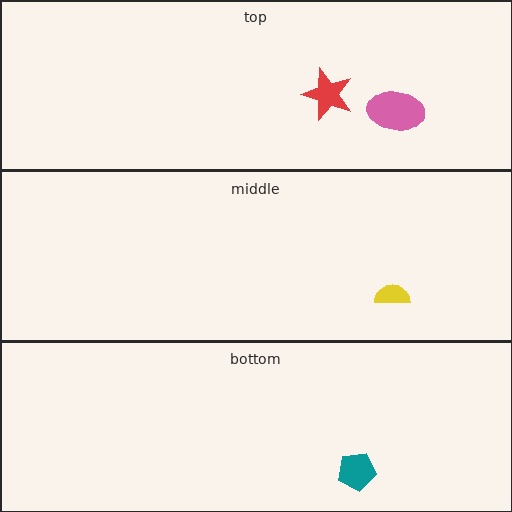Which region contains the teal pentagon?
The bottom region.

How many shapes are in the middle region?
1.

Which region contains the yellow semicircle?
The middle region.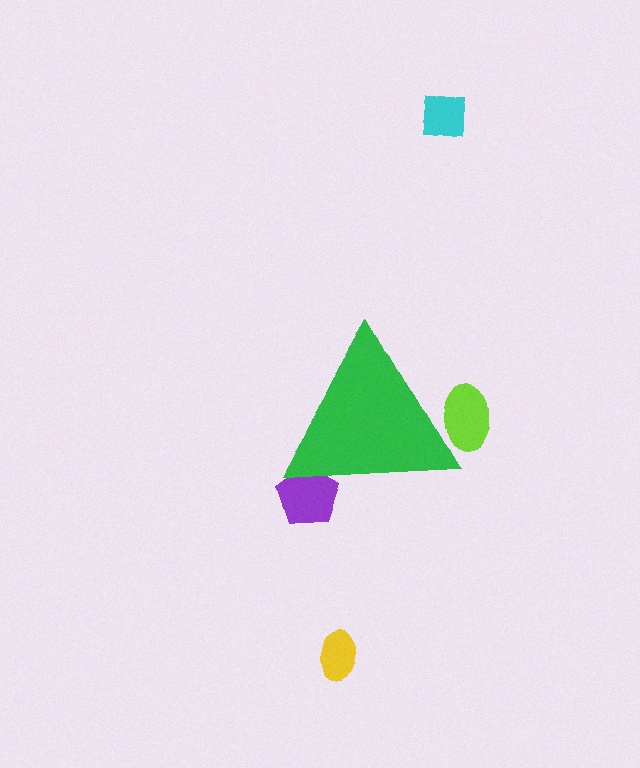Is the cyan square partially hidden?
No, the cyan square is fully visible.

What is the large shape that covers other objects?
A green triangle.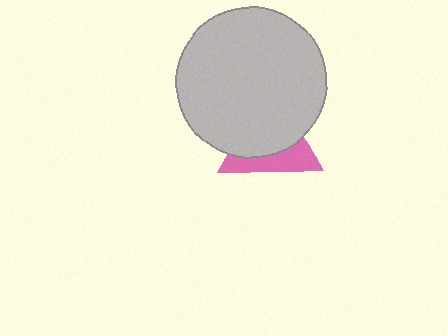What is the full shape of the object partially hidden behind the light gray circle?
The partially hidden object is a pink triangle.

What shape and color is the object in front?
The object in front is a light gray circle.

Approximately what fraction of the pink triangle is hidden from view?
Roughly 62% of the pink triangle is hidden behind the light gray circle.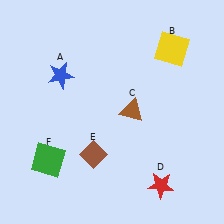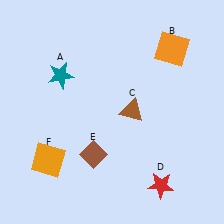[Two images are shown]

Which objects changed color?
A changed from blue to teal. B changed from yellow to orange. F changed from green to orange.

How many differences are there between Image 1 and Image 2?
There are 3 differences between the two images.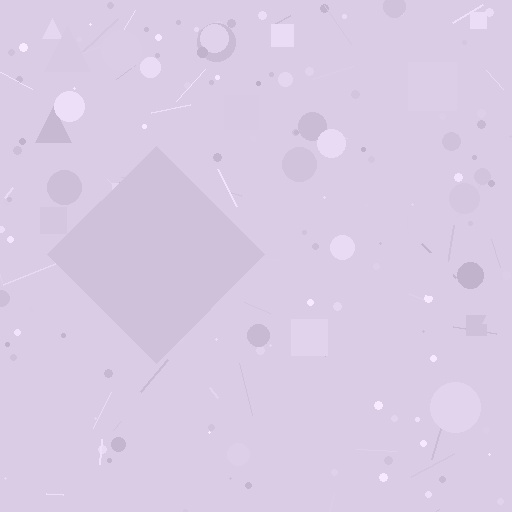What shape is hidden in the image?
A diamond is hidden in the image.